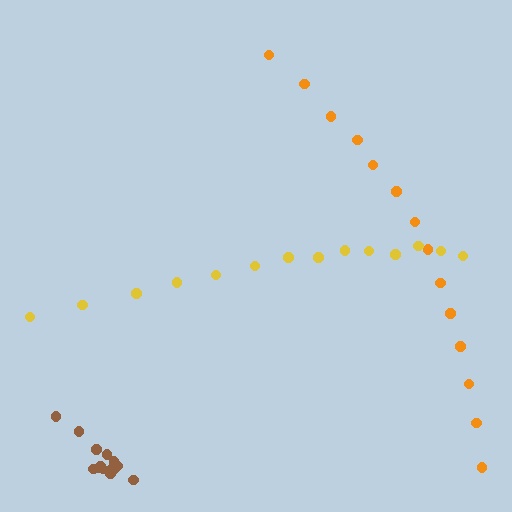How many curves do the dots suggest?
There are 3 distinct paths.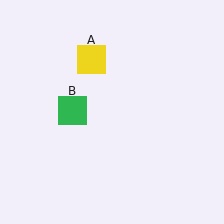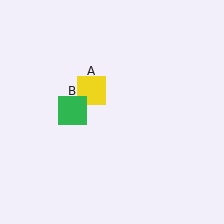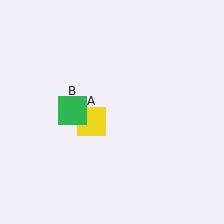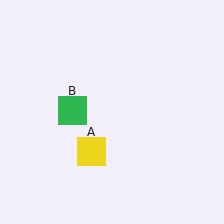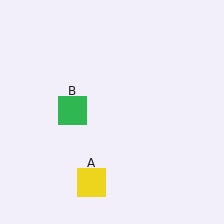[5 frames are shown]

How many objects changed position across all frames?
1 object changed position: yellow square (object A).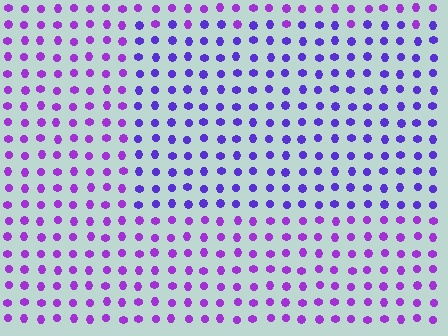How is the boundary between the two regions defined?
The boundary is defined purely by a slight shift in hue (about 28 degrees). Spacing, size, and orientation are identical on both sides.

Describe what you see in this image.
The image is filled with small purple elements in a uniform arrangement. A rectangle-shaped region is visible where the elements are tinted to a slightly different hue, forming a subtle color boundary.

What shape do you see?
I see a rectangle.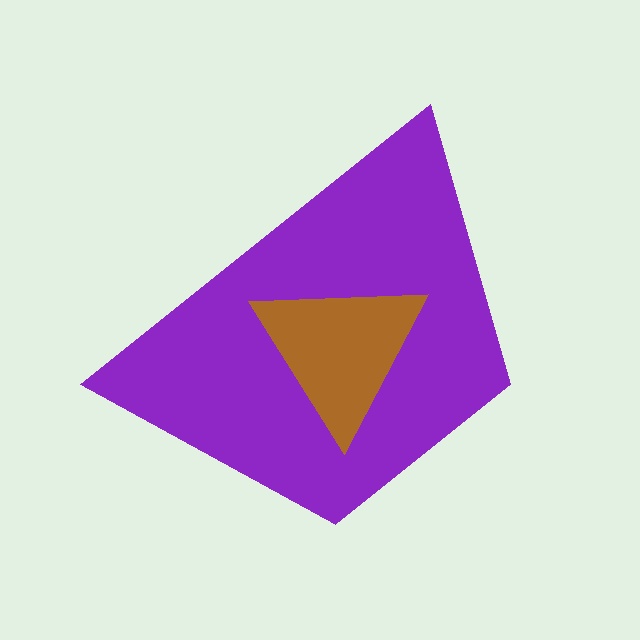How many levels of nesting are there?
2.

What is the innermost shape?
The brown triangle.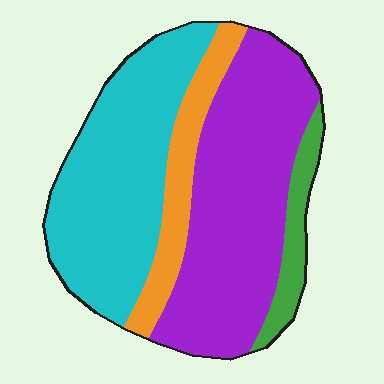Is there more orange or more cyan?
Cyan.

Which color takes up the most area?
Purple, at roughly 45%.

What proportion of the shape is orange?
Orange takes up about one eighth (1/8) of the shape.